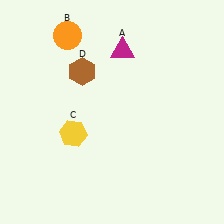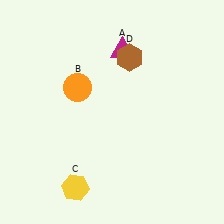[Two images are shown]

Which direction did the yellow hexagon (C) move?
The yellow hexagon (C) moved down.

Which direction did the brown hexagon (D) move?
The brown hexagon (D) moved right.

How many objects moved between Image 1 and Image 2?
3 objects moved between the two images.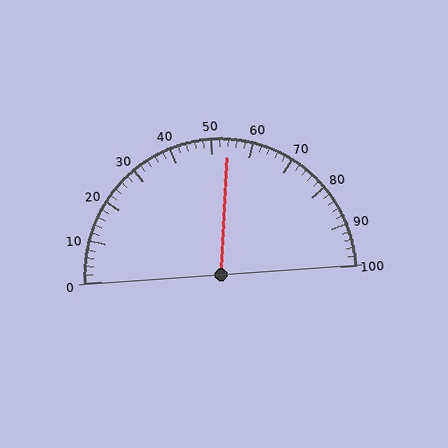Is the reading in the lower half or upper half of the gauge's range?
The reading is in the upper half of the range (0 to 100).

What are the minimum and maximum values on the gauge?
The gauge ranges from 0 to 100.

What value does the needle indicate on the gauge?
The needle indicates approximately 54.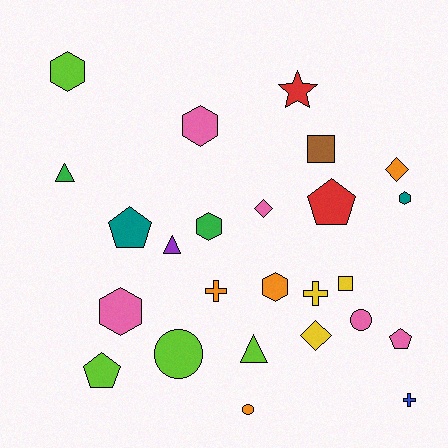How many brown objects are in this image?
There is 1 brown object.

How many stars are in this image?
There is 1 star.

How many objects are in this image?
There are 25 objects.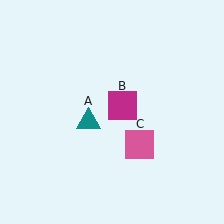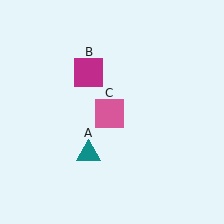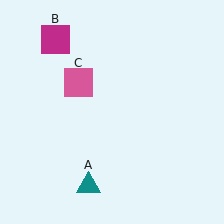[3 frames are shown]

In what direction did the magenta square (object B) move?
The magenta square (object B) moved up and to the left.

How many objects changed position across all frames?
3 objects changed position: teal triangle (object A), magenta square (object B), pink square (object C).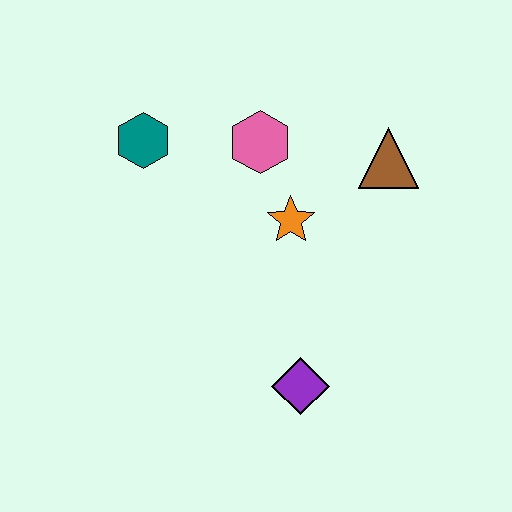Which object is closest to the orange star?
The pink hexagon is closest to the orange star.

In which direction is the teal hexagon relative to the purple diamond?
The teal hexagon is above the purple diamond.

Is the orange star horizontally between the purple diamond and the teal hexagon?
Yes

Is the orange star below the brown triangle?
Yes